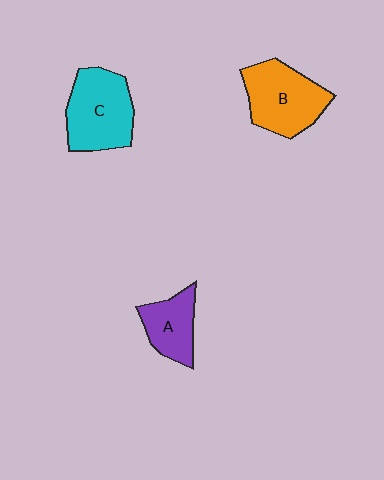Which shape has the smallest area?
Shape A (purple).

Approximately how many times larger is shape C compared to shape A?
Approximately 1.6 times.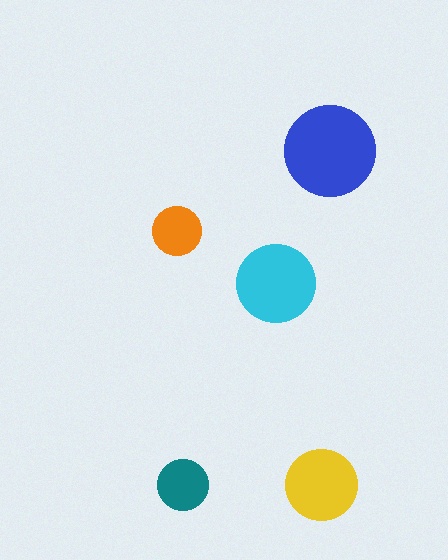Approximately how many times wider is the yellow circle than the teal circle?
About 1.5 times wider.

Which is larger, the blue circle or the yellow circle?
The blue one.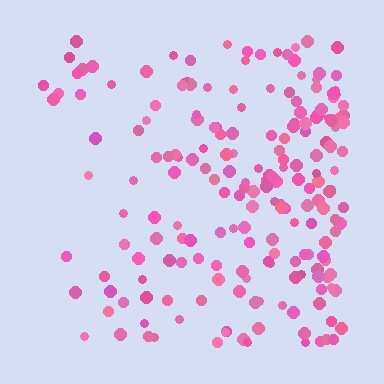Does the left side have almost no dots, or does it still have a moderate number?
Still a moderate number, just noticeably fewer than the right.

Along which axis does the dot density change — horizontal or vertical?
Horizontal.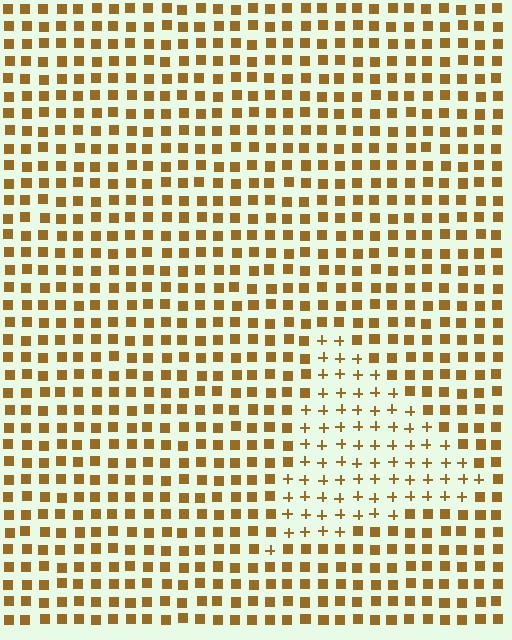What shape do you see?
I see a triangle.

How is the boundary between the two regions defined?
The boundary is defined by a change in element shape: plus signs inside vs. squares outside. All elements share the same color and spacing.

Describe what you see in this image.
The image is filled with small brown elements arranged in a uniform grid. A triangle-shaped region contains plus signs, while the surrounding area contains squares. The boundary is defined purely by the change in element shape.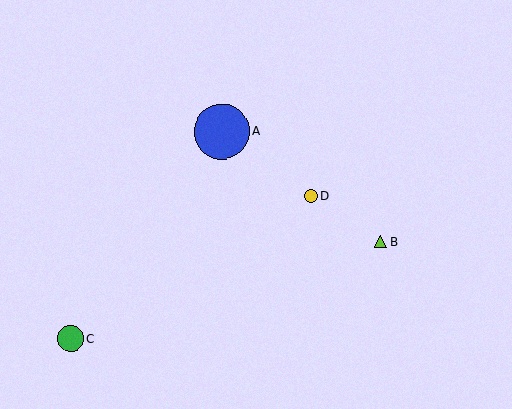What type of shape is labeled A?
Shape A is a blue circle.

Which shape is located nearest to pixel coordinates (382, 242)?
The lime triangle (labeled B) at (380, 242) is nearest to that location.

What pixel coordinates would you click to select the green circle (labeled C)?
Click at (71, 339) to select the green circle C.